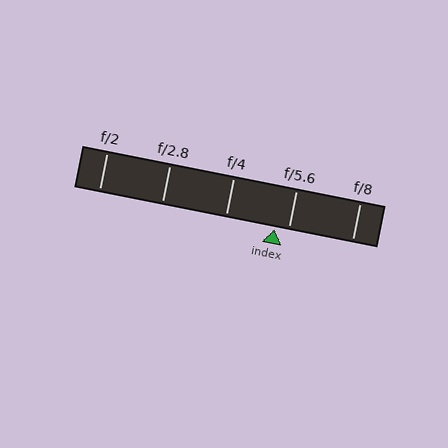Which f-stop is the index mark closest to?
The index mark is closest to f/5.6.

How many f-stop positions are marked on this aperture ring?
There are 5 f-stop positions marked.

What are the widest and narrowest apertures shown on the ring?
The widest aperture shown is f/2 and the narrowest is f/8.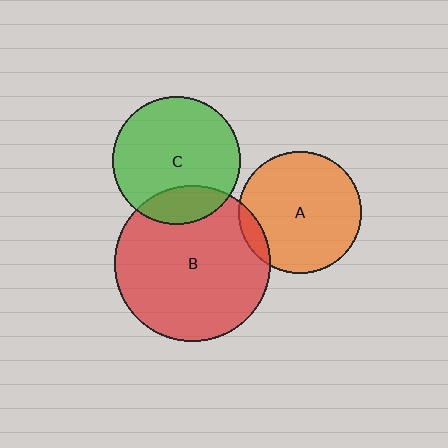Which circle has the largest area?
Circle B (red).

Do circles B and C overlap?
Yes.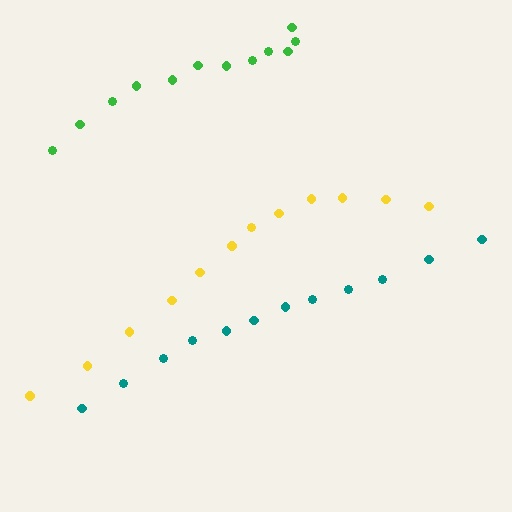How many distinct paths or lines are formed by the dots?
There are 3 distinct paths.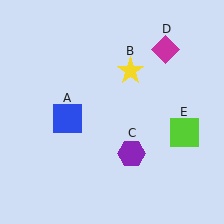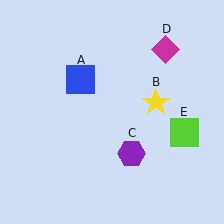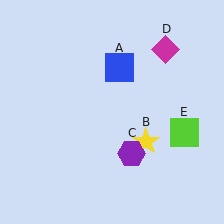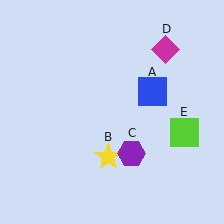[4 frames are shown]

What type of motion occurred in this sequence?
The blue square (object A), yellow star (object B) rotated clockwise around the center of the scene.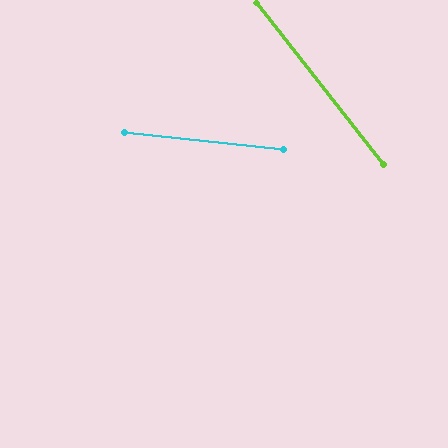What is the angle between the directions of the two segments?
Approximately 46 degrees.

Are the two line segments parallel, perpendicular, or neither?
Neither parallel nor perpendicular — they differ by about 46°.